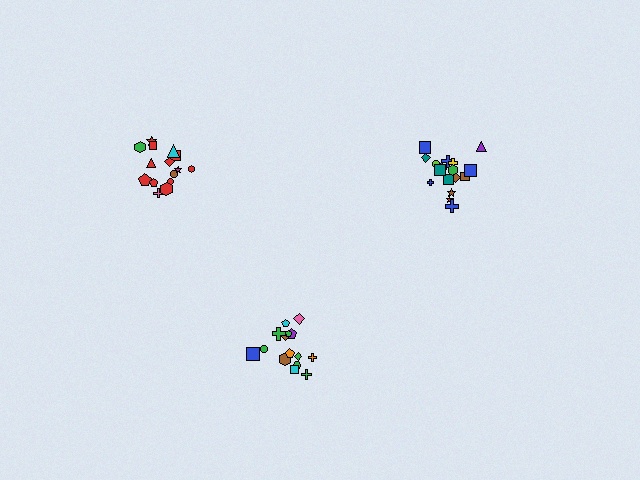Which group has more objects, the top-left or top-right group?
The top-right group.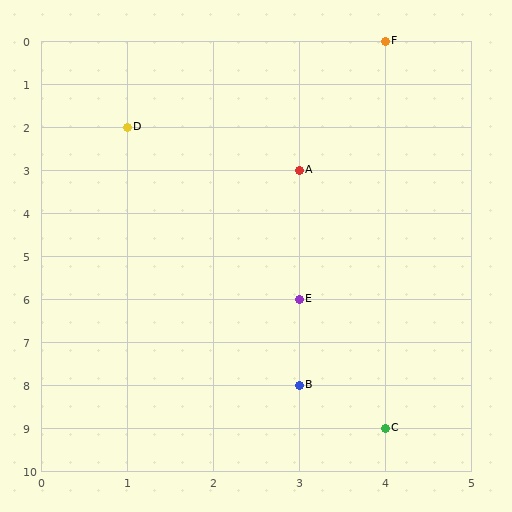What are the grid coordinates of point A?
Point A is at grid coordinates (3, 3).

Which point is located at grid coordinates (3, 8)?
Point B is at (3, 8).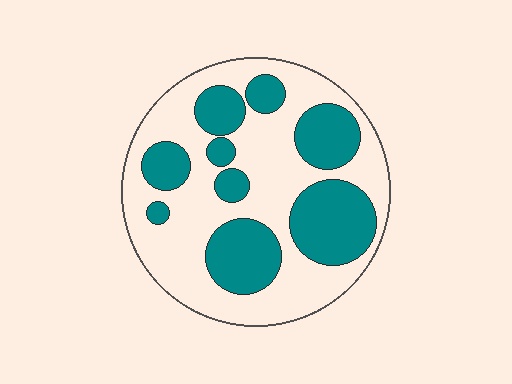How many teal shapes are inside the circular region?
9.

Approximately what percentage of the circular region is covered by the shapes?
Approximately 40%.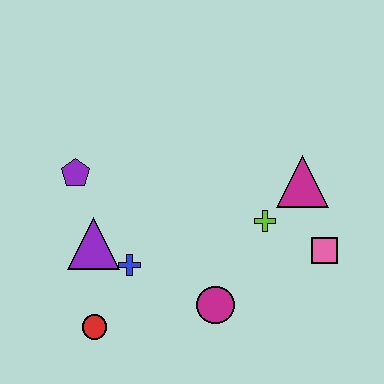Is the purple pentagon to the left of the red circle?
Yes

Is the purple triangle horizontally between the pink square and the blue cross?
No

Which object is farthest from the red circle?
The magenta triangle is farthest from the red circle.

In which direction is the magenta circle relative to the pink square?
The magenta circle is to the left of the pink square.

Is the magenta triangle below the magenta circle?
No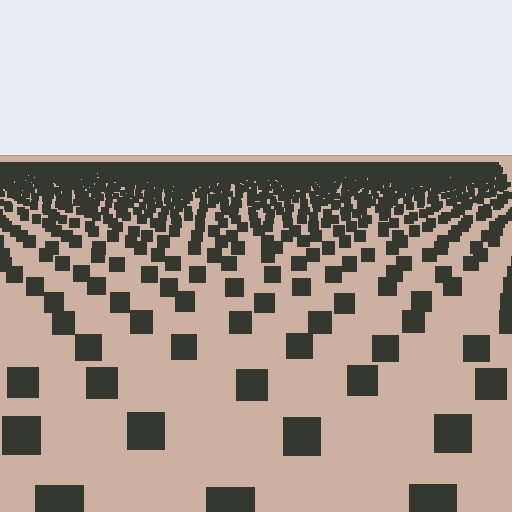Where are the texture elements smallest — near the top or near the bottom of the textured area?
Near the top.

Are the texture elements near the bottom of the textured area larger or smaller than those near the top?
Larger. Near the bottom, elements are closer to the viewer and appear at a bigger on-screen size.